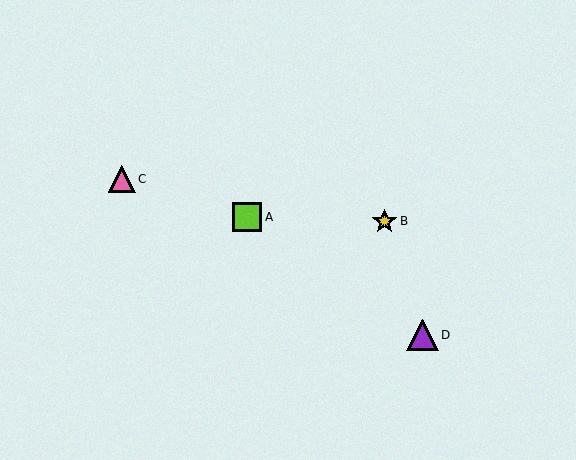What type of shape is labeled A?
Shape A is a lime square.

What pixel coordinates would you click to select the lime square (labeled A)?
Click at (247, 217) to select the lime square A.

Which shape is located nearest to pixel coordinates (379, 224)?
The yellow star (labeled B) at (384, 221) is nearest to that location.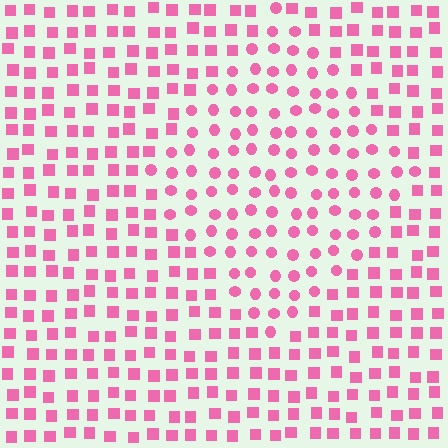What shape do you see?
I see a diamond.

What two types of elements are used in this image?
The image uses circles inside the diamond region and squares outside it.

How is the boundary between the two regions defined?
The boundary is defined by a change in element shape: circles inside vs. squares outside. All elements share the same color and spacing.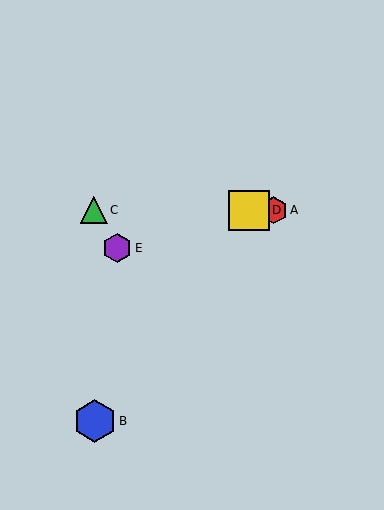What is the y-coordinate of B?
Object B is at y≈421.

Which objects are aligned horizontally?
Objects A, C, D are aligned horizontally.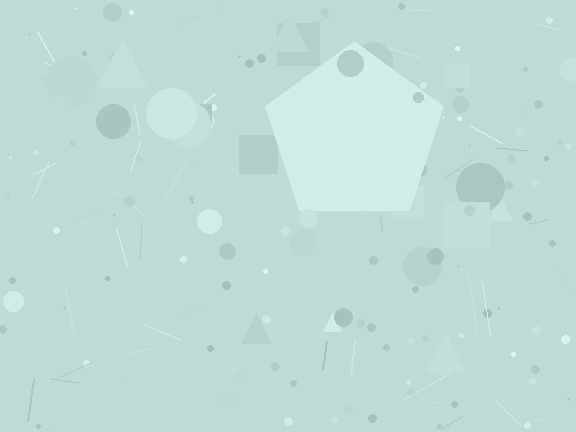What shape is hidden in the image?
A pentagon is hidden in the image.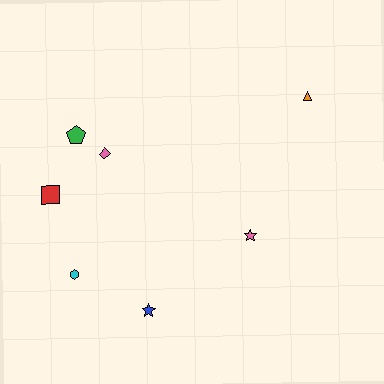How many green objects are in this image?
There is 1 green object.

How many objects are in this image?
There are 7 objects.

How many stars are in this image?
There are 2 stars.